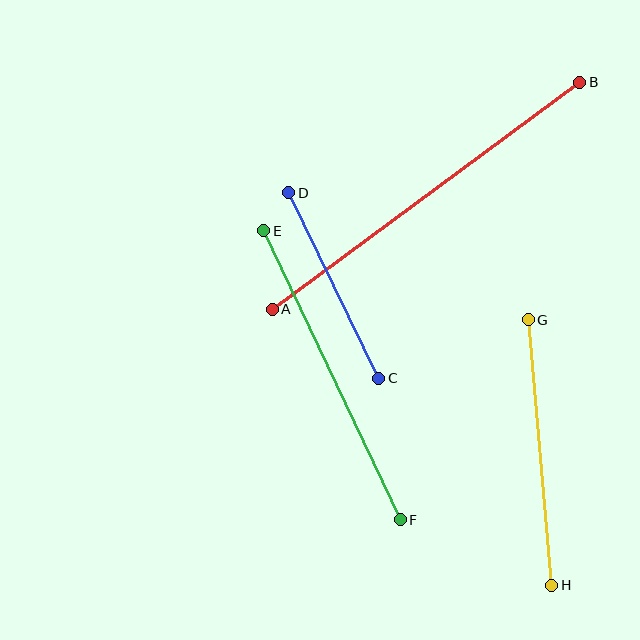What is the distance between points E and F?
The distance is approximately 320 pixels.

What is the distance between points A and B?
The distance is approximately 382 pixels.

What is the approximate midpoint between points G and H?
The midpoint is at approximately (540, 452) pixels.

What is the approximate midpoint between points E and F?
The midpoint is at approximately (332, 375) pixels.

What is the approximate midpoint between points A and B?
The midpoint is at approximately (426, 196) pixels.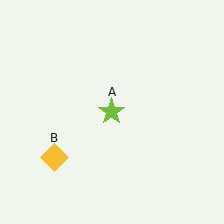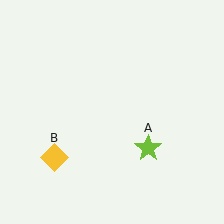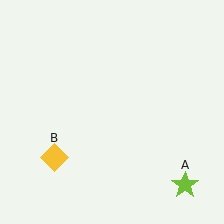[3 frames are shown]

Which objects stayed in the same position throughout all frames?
Yellow diamond (object B) remained stationary.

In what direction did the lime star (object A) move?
The lime star (object A) moved down and to the right.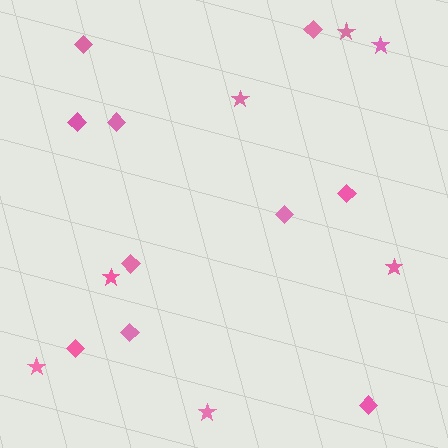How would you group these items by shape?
There are 2 groups: one group of stars (7) and one group of diamonds (10).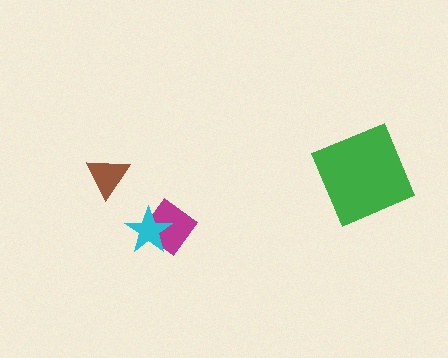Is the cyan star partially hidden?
No, no other shape covers it.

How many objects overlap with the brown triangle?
0 objects overlap with the brown triangle.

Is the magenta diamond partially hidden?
Yes, it is partially covered by another shape.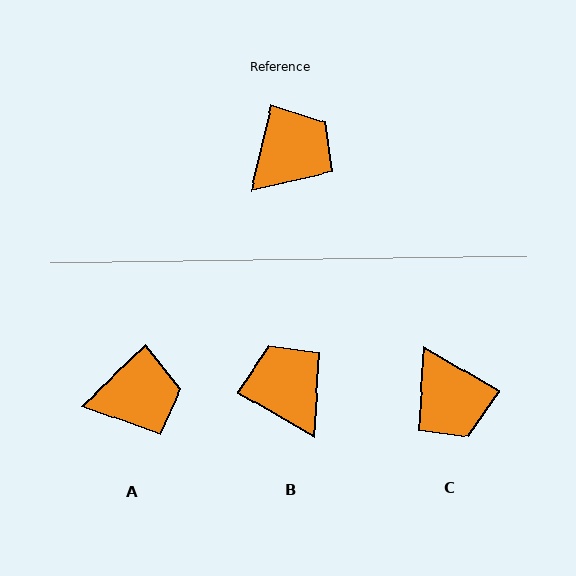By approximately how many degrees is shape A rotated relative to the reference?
Approximately 33 degrees clockwise.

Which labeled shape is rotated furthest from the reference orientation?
C, about 107 degrees away.